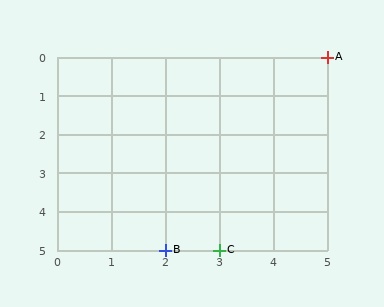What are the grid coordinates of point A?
Point A is at grid coordinates (5, 0).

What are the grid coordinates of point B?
Point B is at grid coordinates (2, 5).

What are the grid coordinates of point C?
Point C is at grid coordinates (3, 5).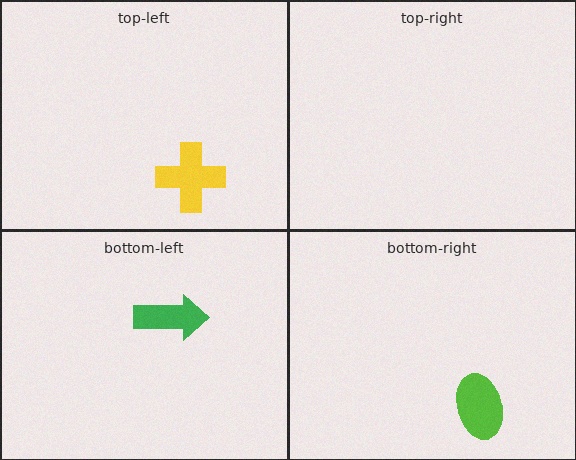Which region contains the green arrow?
The bottom-left region.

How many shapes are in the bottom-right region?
1.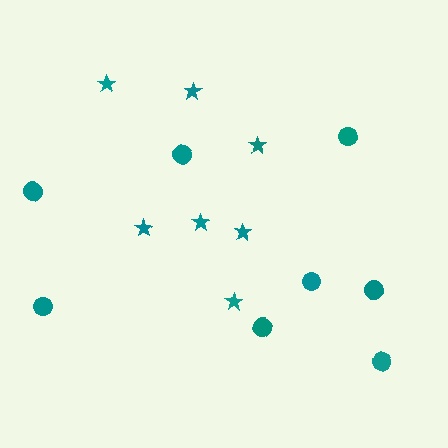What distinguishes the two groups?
There are 2 groups: one group of stars (7) and one group of circles (8).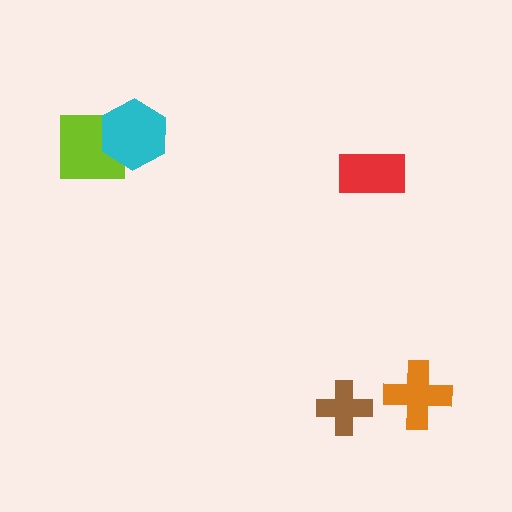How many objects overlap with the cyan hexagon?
1 object overlaps with the cyan hexagon.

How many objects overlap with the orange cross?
0 objects overlap with the orange cross.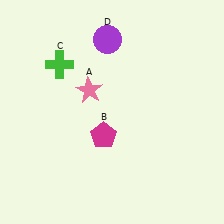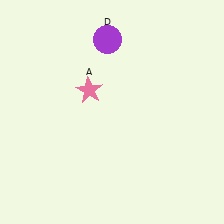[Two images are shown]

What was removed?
The green cross (C), the magenta pentagon (B) were removed in Image 2.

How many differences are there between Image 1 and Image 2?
There are 2 differences between the two images.